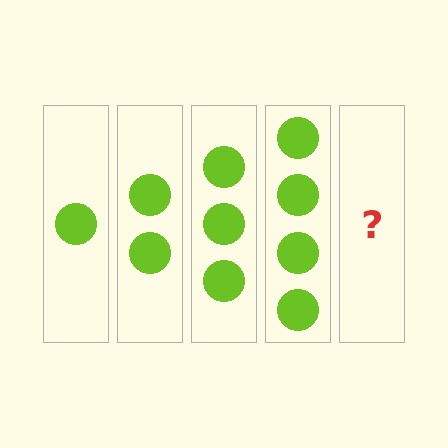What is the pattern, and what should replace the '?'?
The pattern is that each step adds one more circle. The '?' should be 5 circles.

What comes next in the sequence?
The next element should be 5 circles.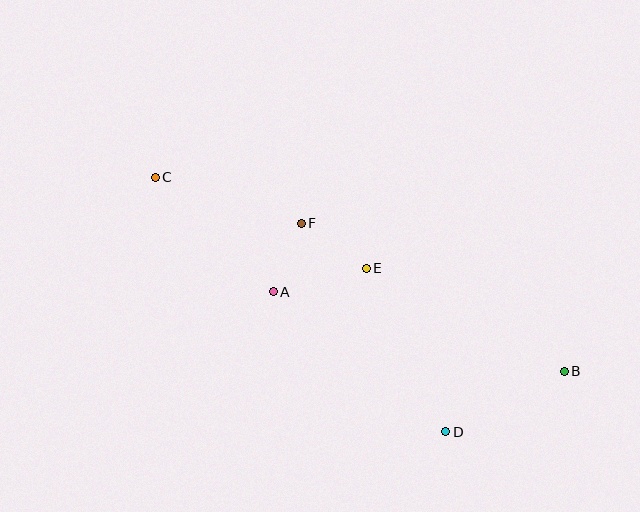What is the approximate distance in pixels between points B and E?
The distance between B and E is approximately 223 pixels.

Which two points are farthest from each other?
Points B and C are farthest from each other.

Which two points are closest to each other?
Points A and F are closest to each other.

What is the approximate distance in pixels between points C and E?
The distance between C and E is approximately 230 pixels.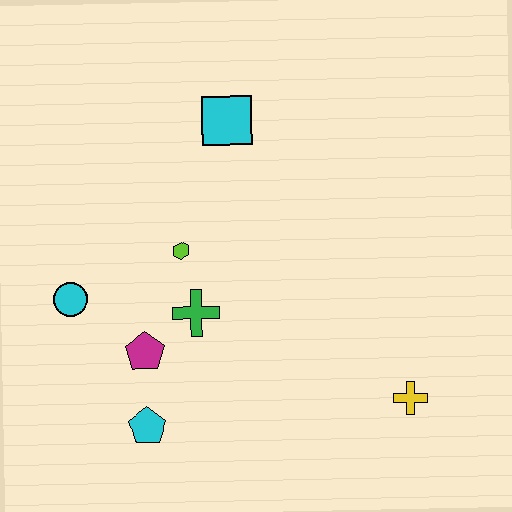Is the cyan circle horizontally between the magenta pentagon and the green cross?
No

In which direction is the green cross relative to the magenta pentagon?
The green cross is to the right of the magenta pentagon.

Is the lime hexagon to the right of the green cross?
No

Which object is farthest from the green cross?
The yellow cross is farthest from the green cross.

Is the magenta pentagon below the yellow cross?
No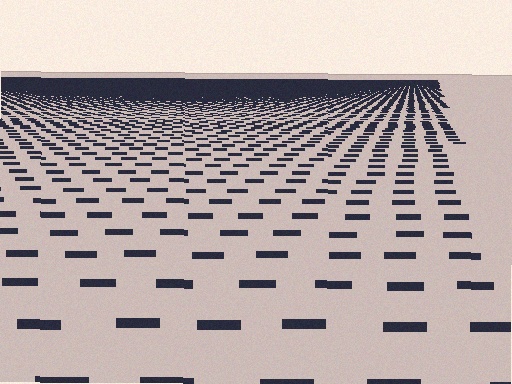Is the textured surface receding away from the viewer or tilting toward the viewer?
The surface is receding away from the viewer. Texture elements get smaller and denser toward the top.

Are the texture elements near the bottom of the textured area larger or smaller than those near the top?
Larger. Near the bottom, elements are closer to the viewer and appear at a bigger on-screen size.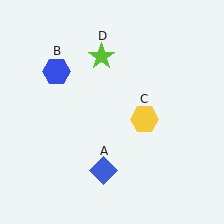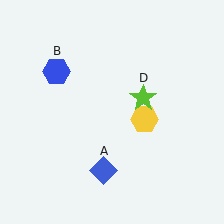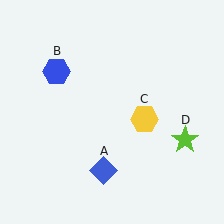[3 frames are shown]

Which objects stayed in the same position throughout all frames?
Blue diamond (object A) and blue hexagon (object B) and yellow hexagon (object C) remained stationary.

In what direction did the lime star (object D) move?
The lime star (object D) moved down and to the right.